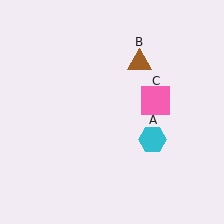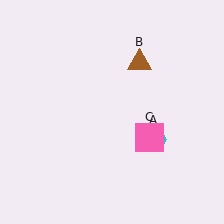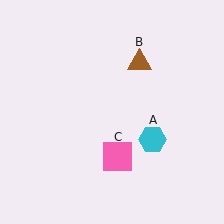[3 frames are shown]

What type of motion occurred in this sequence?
The pink square (object C) rotated clockwise around the center of the scene.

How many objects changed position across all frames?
1 object changed position: pink square (object C).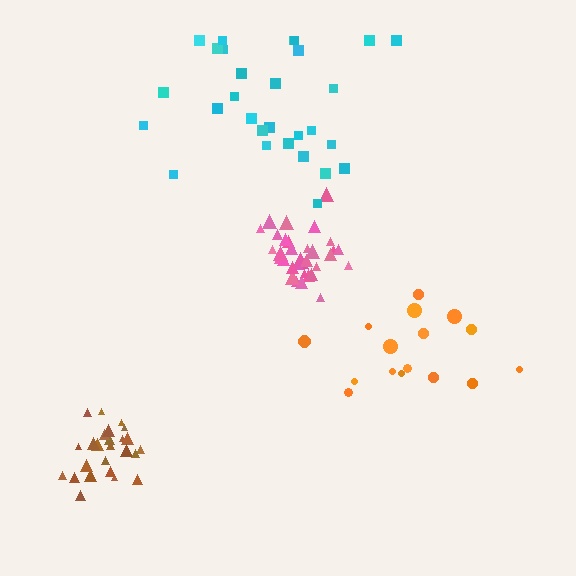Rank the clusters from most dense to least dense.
pink, brown, orange, cyan.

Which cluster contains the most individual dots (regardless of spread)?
Pink (35).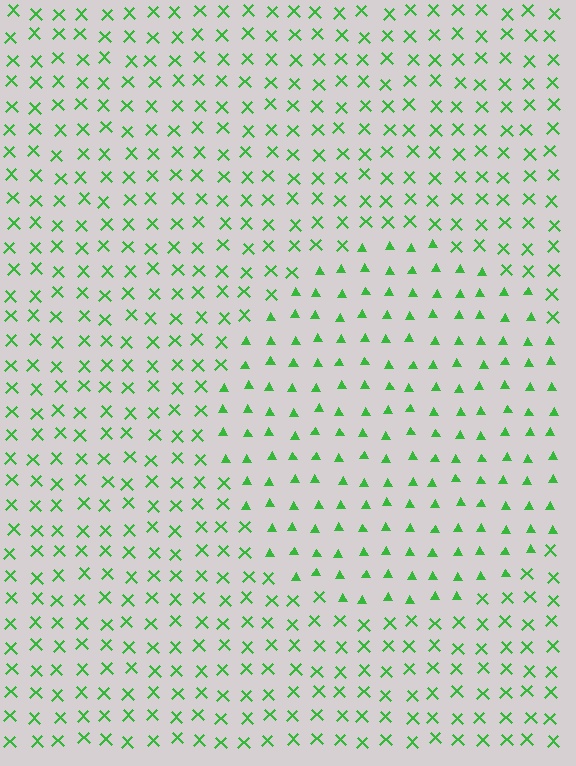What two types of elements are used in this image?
The image uses triangles inside the circle region and X marks outside it.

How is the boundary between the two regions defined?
The boundary is defined by a change in element shape: triangles inside vs. X marks outside. All elements share the same color and spacing.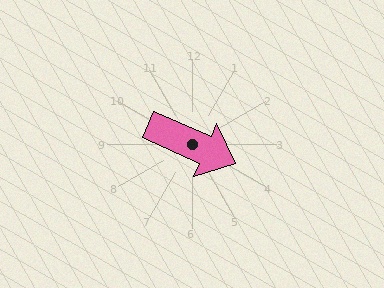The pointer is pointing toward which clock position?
Roughly 4 o'clock.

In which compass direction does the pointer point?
Southeast.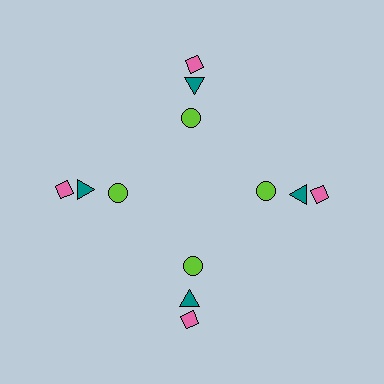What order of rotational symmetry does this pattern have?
This pattern has 4-fold rotational symmetry.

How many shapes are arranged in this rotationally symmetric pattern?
There are 12 shapes, arranged in 4 groups of 3.